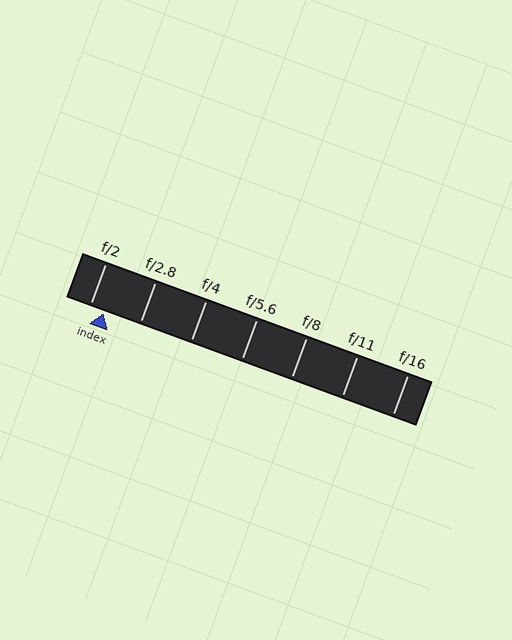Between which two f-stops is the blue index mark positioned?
The index mark is between f/2 and f/2.8.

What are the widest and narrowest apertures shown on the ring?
The widest aperture shown is f/2 and the narrowest is f/16.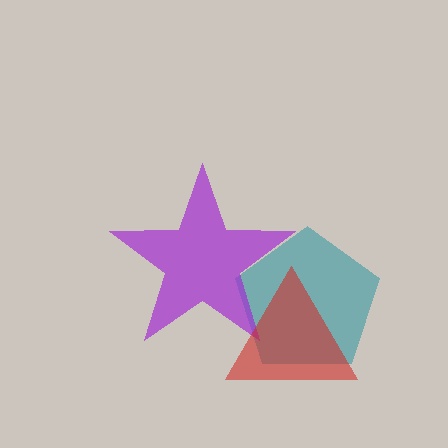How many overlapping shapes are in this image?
There are 3 overlapping shapes in the image.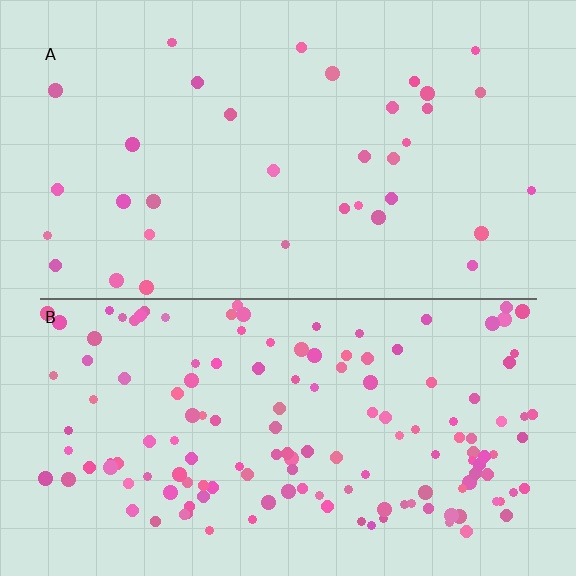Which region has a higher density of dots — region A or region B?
B (the bottom).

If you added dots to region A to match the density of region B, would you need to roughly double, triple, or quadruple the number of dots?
Approximately quadruple.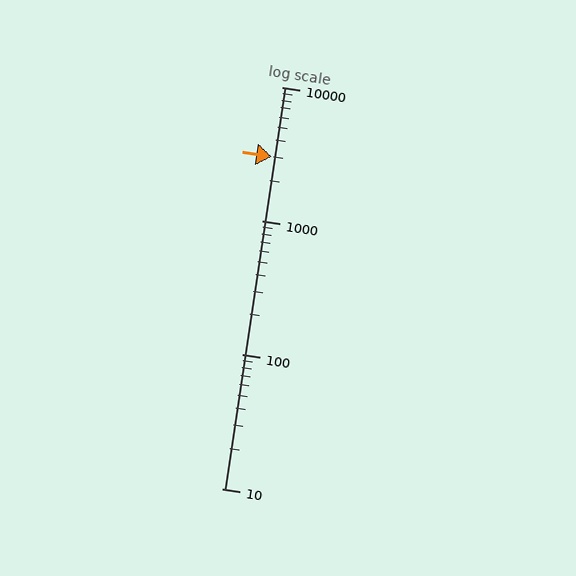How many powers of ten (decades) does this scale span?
The scale spans 3 decades, from 10 to 10000.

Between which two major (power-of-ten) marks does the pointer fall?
The pointer is between 1000 and 10000.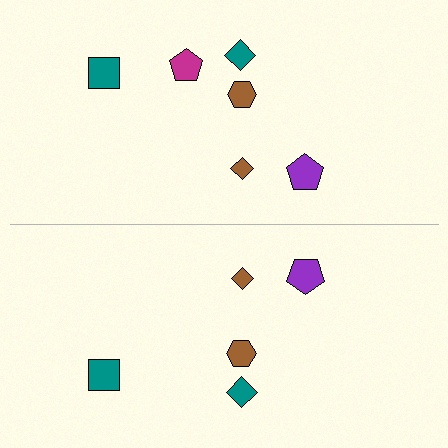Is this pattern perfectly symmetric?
No, the pattern is not perfectly symmetric. A magenta pentagon is missing from the bottom side.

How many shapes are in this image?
There are 11 shapes in this image.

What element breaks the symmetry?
A magenta pentagon is missing from the bottom side.